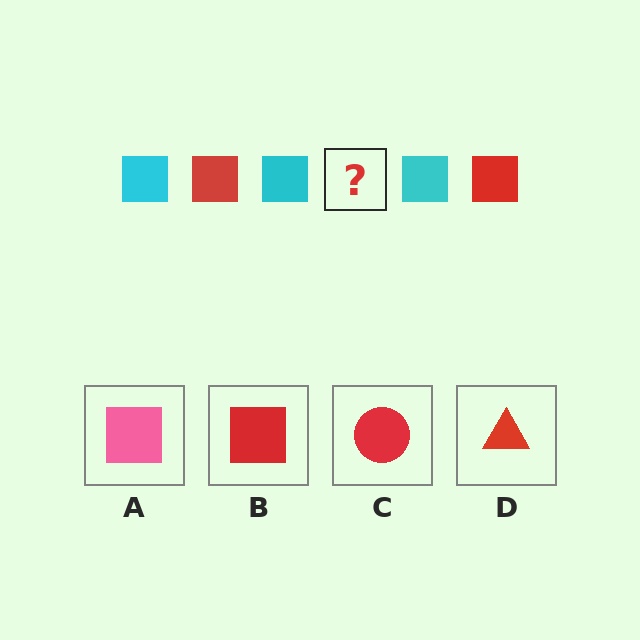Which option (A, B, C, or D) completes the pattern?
B.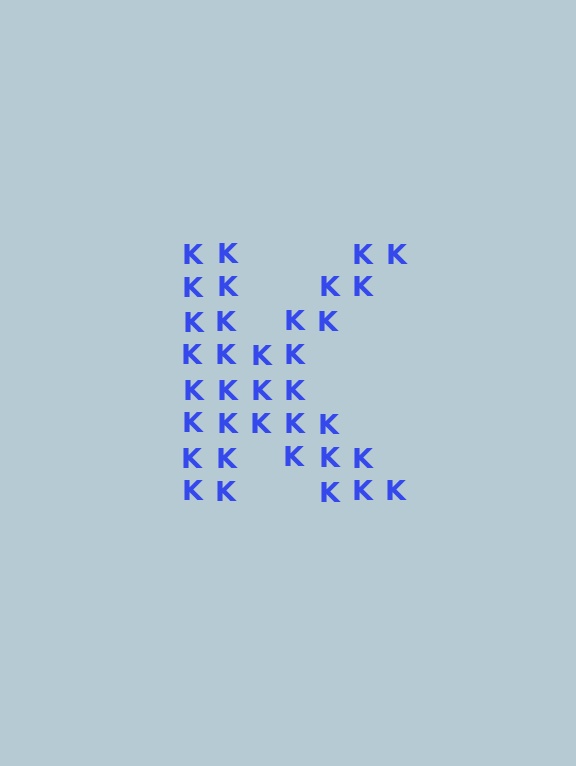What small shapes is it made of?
It is made of small letter K's.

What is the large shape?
The large shape is the letter K.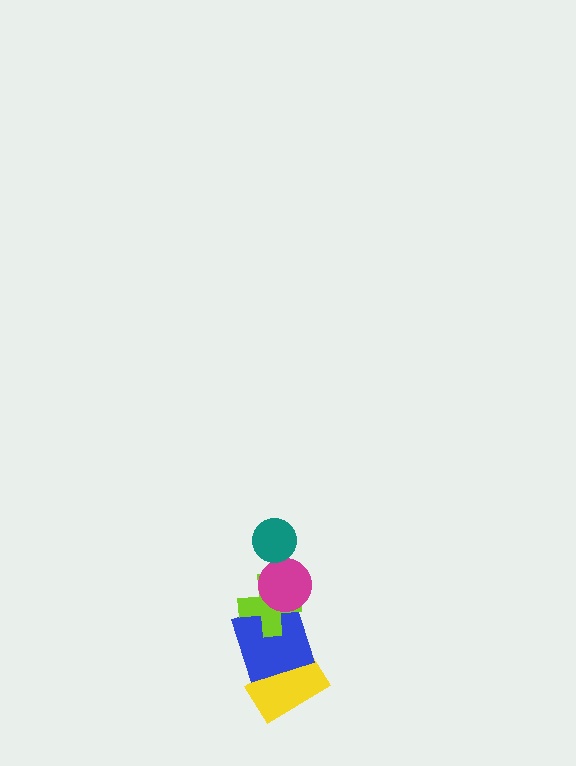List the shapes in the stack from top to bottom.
From top to bottom: the teal circle, the magenta circle, the lime cross, the blue square, the yellow rectangle.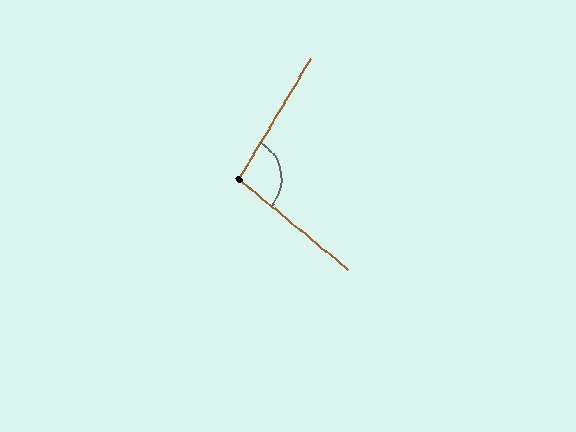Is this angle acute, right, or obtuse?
It is obtuse.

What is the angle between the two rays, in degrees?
Approximately 99 degrees.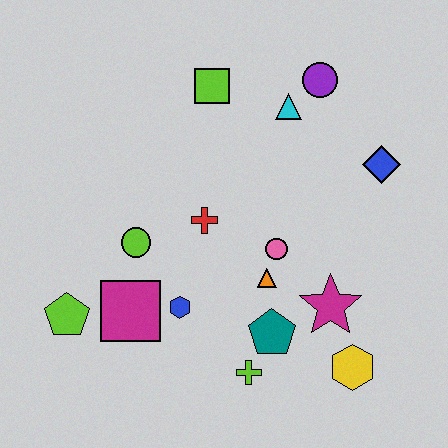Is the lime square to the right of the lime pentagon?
Yes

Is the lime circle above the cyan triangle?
No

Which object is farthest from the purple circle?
The lime pentagon is farthest from the purple circle.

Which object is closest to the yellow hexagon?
The magenta star is closest to the yellow hexagon.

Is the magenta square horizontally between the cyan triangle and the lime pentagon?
Yes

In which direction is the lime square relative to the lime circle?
The lime square is above the lime circle.